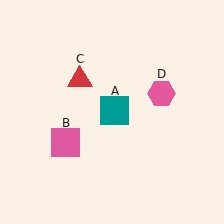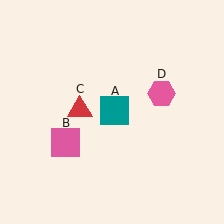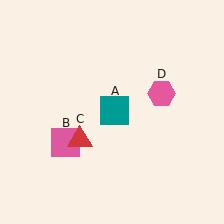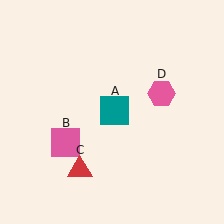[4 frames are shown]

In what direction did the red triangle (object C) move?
The red triangle (object C) moved down.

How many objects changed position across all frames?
1 object changed position: red triangle (object C).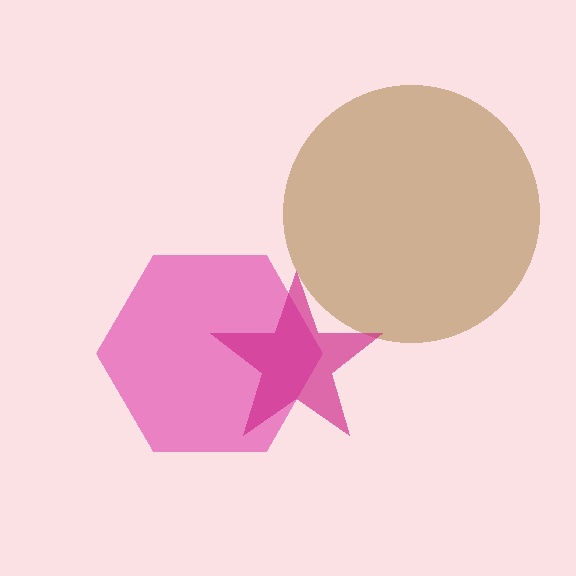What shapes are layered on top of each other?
The layered shapes are: a brown circle, a pink hexagon, a magenta star.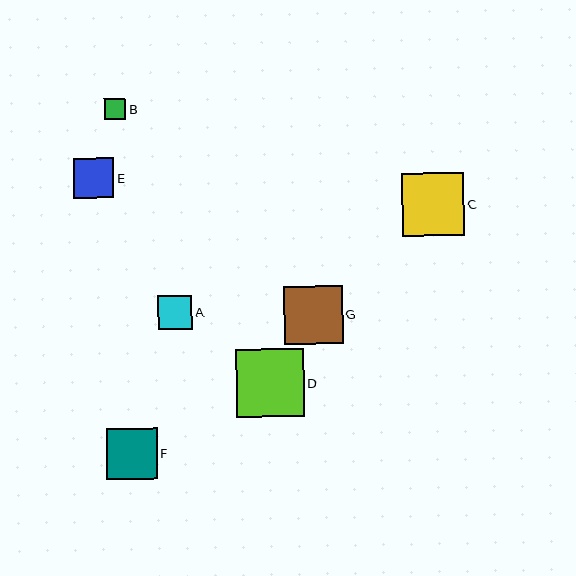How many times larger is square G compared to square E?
Square G is approximately 1.4 times the size of square E.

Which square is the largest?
Square D is the largest with a size of approximately 68 pixels.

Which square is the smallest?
Square B is the smallest with a size of approximately 21 pixels.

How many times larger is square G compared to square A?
Square G is approximately 1.7 times the size of square A.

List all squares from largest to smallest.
From largest to smallest: D, C, G, F, E, A, B.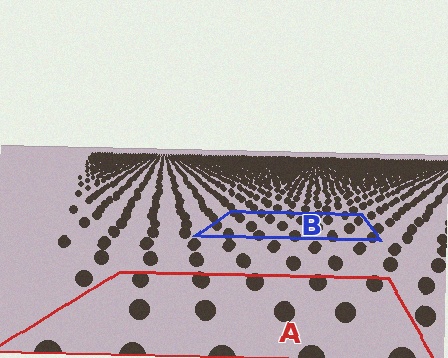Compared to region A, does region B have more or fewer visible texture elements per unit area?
Region B has more texture elements per unit area — they are packed more densely because it is farther away.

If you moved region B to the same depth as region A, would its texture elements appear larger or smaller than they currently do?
They would appear larger. At a closer depth, the same texture elements are projected at a bigger on-screen size.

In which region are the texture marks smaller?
The texture marks are smaller in region B, because it is farther away.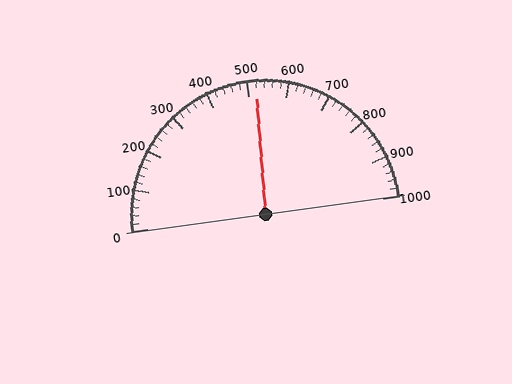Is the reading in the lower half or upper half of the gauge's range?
The reading is in the upper half of the range (0 to 1000).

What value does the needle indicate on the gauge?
The needle indicates approximately 520.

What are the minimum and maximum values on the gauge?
The gauge ranges from 0 to 1000.